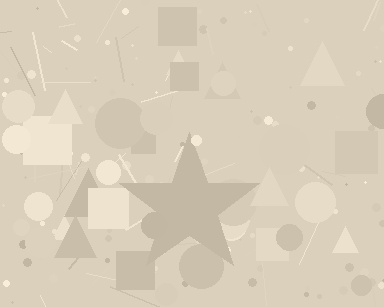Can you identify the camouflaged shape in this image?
The camouflaged shape is a star.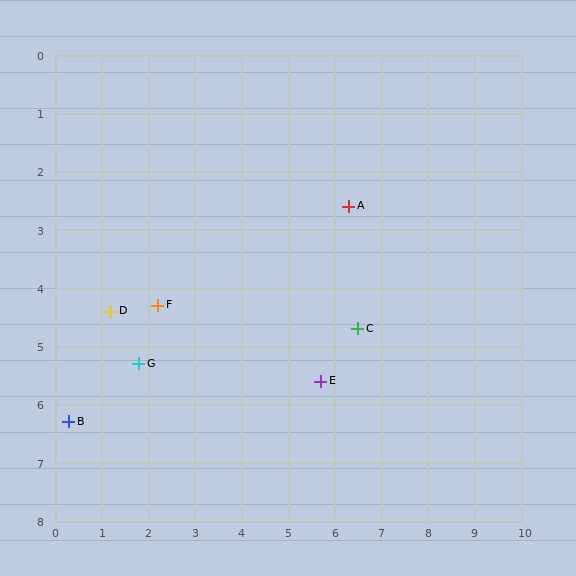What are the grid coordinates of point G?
Point G is at approximately (1.8, 5.3).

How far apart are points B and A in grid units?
Points B and A are about 7.0 grid units apart.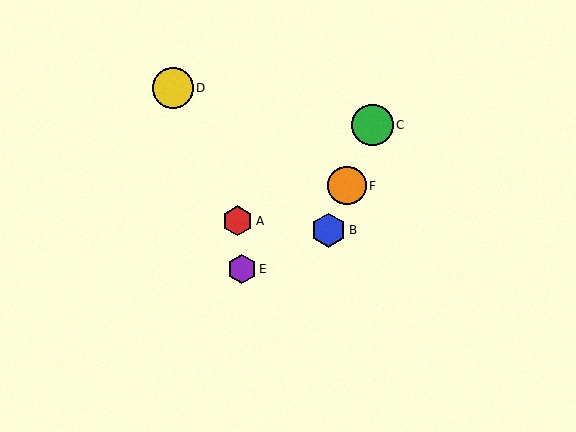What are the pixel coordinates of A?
Object A is at (238, 221).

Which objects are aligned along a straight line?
Objects B, C, F are aligned along a straight line.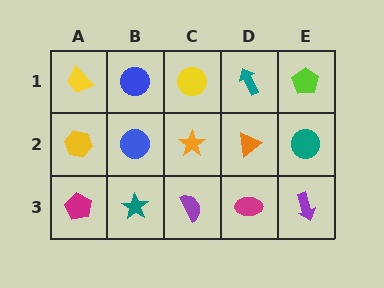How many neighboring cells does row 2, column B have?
4.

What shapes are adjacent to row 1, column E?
A teal circle (row 2, column E), a teal arrow (row 1, column D).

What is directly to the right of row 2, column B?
An orange star.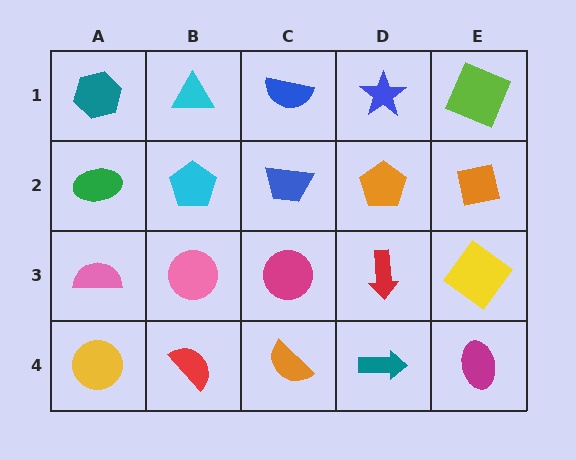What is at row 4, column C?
An orange semicircle.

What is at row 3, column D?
A red arrow.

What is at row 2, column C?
A blue trapezoid.